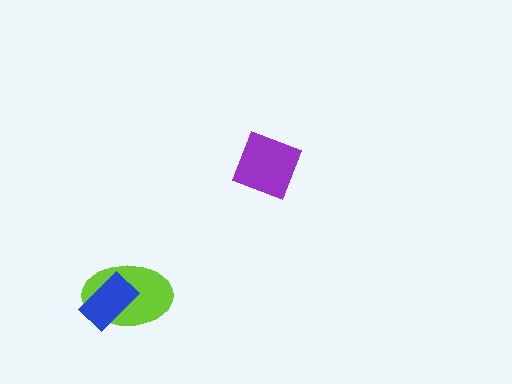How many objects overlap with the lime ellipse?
1 object overlaps with the lime ellipse.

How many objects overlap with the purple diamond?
0 objects overlap with the purple diamond.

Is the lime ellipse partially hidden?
Yes, it is partially covered by another shape.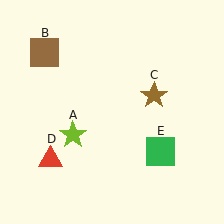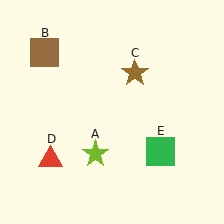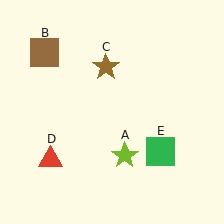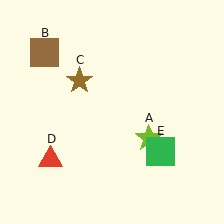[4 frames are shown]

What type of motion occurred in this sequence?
The lime star (object A), brown star (object C) rotated counterclockwise around the center of the scene.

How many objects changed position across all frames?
2 objects changed position: lime star (object A), brown star (object C).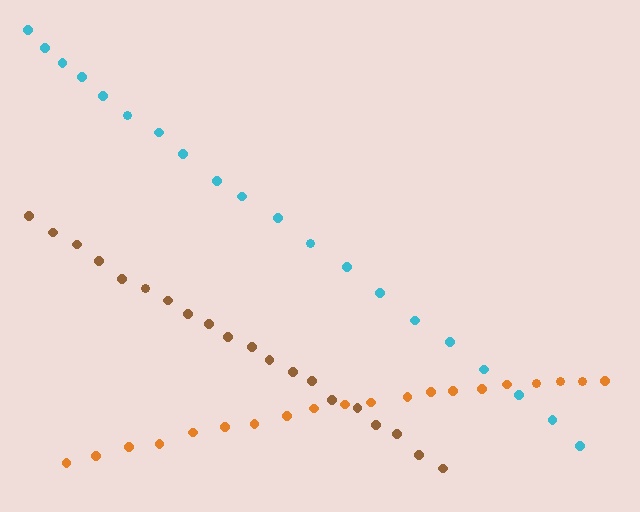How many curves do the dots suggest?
There are 3 distinct paths.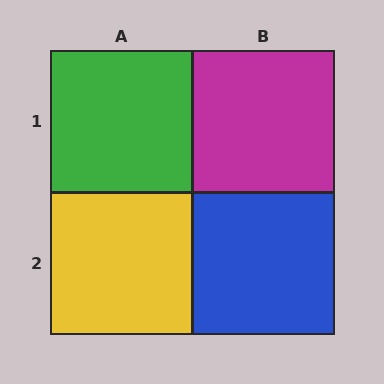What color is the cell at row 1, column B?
Magenta.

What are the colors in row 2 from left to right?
Yellow, blue.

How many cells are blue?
1 cell is blue.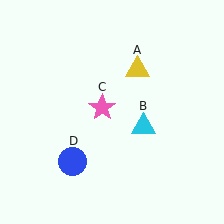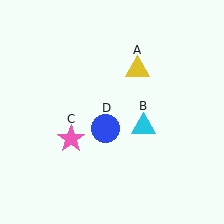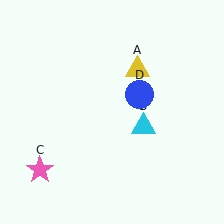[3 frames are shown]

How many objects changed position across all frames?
2 objects changed position: pink star (object C), blue circle (object D).